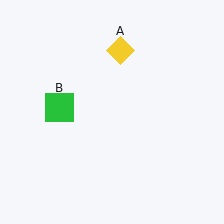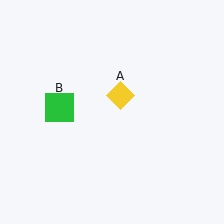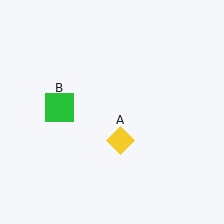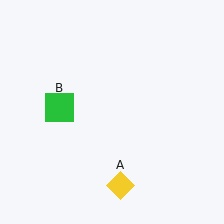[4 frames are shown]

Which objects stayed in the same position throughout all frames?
Green square (object B) remained stationary.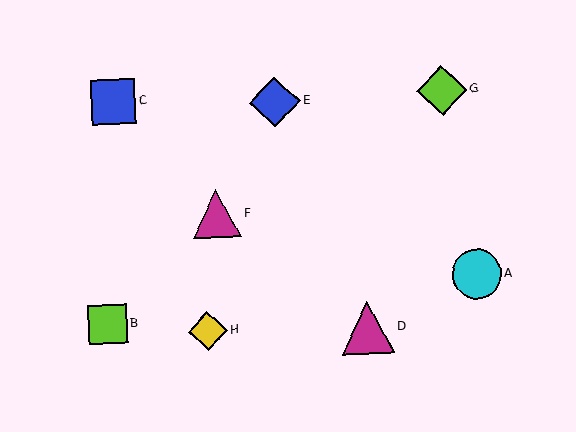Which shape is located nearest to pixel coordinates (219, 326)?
The yellow diamond (labeled H) at (208, 331) is nearest to that location.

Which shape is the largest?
The magenta triangle (labeled D) is the largest.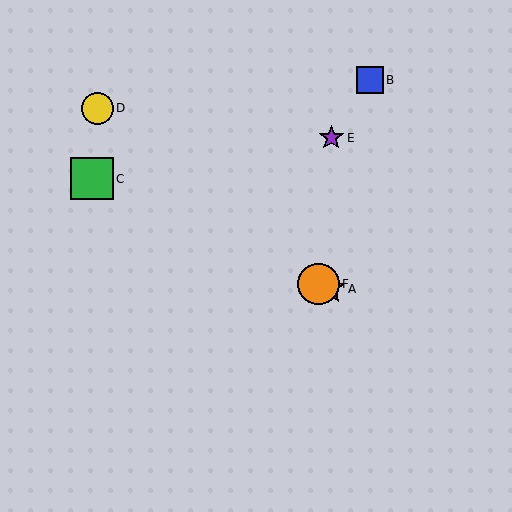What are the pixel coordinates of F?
Object F is at (318, 284).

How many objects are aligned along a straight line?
3 objects (A, C, F) are aligned along a straight line.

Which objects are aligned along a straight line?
Objects A, C, F are aligned along a straight line.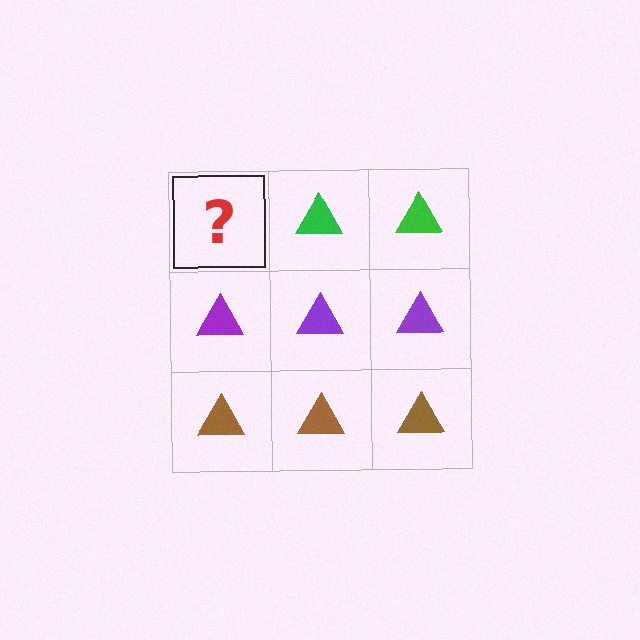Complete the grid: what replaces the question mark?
The question mark should be replaced with a green triangle.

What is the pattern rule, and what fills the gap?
The rule is that each row has a consistent color. The gap should be filled with a green triangle.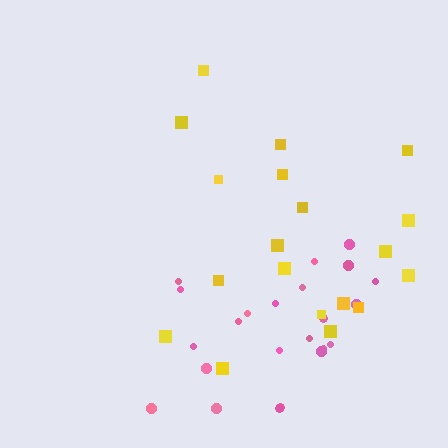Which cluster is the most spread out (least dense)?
Yellow.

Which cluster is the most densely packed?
Pink.